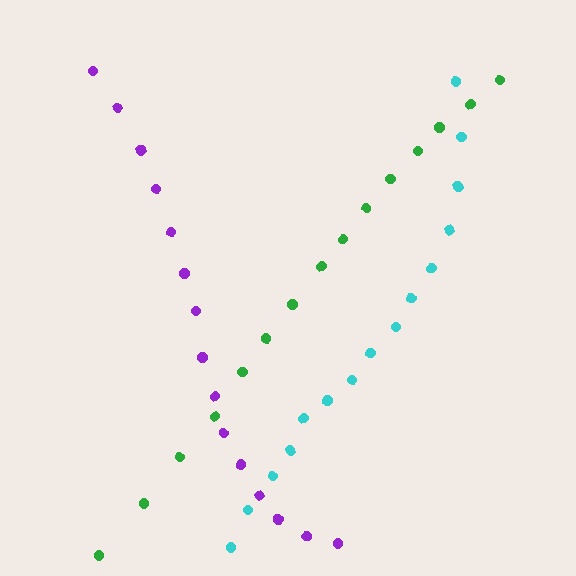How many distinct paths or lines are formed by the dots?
There are 3 distinct paths.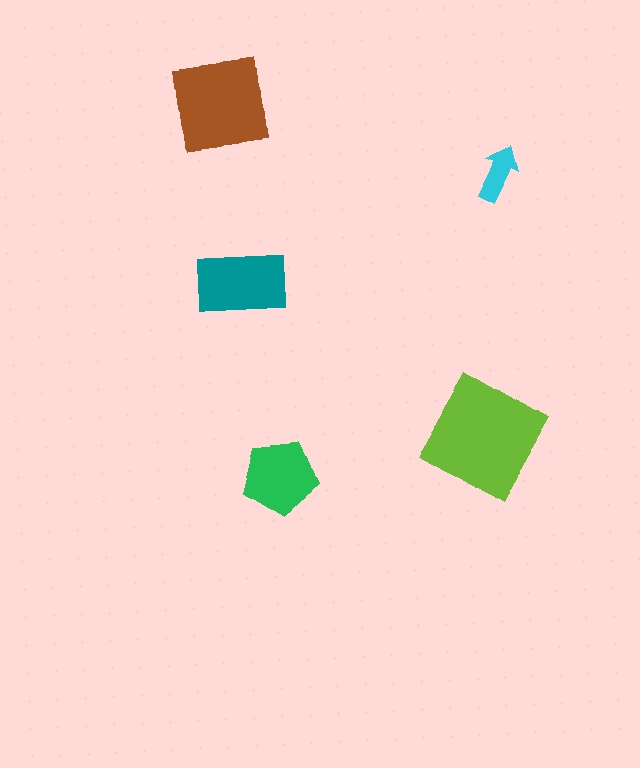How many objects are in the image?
There are 5 objects in the image.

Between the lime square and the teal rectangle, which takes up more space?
The lime square.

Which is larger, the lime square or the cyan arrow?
The lime square.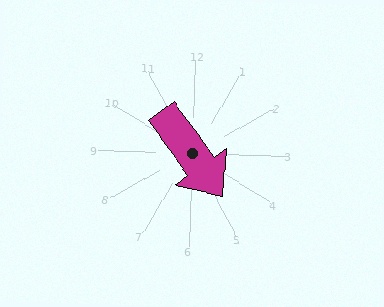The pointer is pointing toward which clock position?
Roughly 5 o'clock.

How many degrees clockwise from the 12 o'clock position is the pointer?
Approximately 143 degrees.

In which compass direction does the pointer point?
Southeast.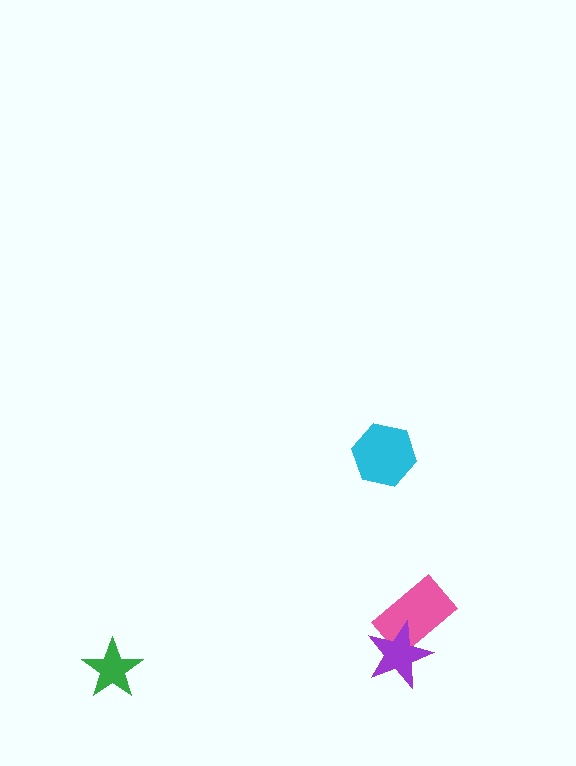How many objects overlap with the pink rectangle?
1 object overlaps with the pink rectangle.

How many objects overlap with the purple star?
1 object overlaps with the purple star.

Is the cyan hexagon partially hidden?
No, no other shape covers it.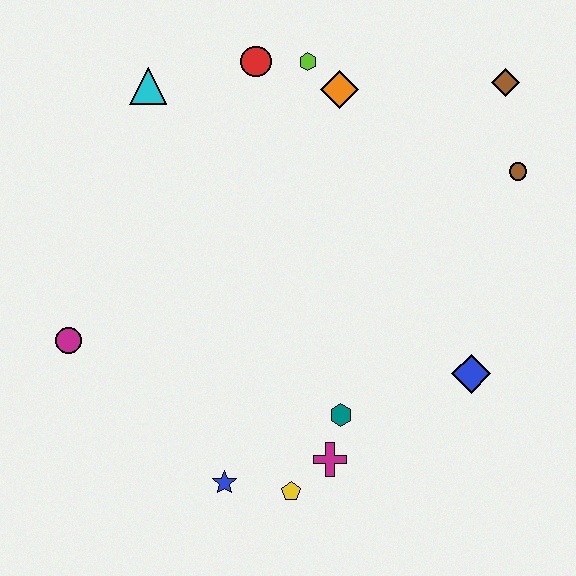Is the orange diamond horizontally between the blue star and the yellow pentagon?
No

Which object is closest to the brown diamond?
The brown circle is closest to the brown diamond.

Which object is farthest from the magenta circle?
The brown diamond is farthest from the magenta circle.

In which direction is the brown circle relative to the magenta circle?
The brown circle is to the right of the magenta circle.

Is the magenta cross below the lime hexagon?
Yes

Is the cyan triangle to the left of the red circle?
Yes